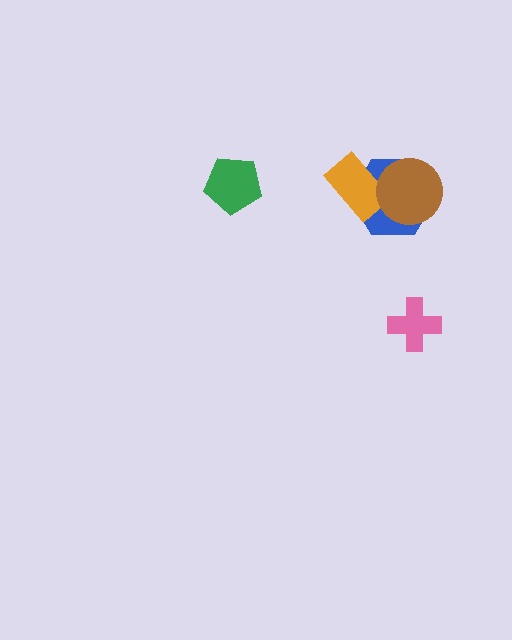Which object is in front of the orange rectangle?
The brown circle is in front of the orange rectangle.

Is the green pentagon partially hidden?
No, no other shape covers it.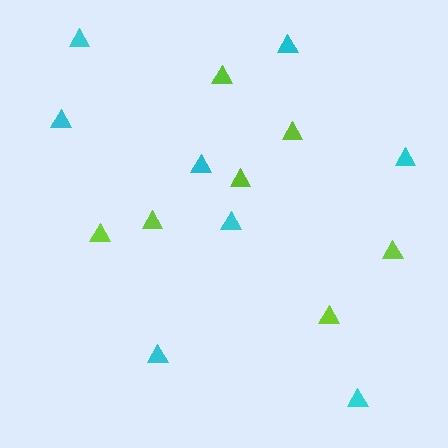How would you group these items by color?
There are 2 groups: one group of lime triangles (7) and one group of cyan triangles (8).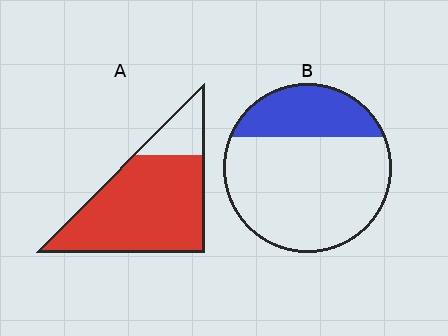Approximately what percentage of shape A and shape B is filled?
A is approximately 80% and B is approximately 25%.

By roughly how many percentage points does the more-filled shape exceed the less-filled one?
By roughly 55 percentage points (A over B).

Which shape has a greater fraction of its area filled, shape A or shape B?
Shape A.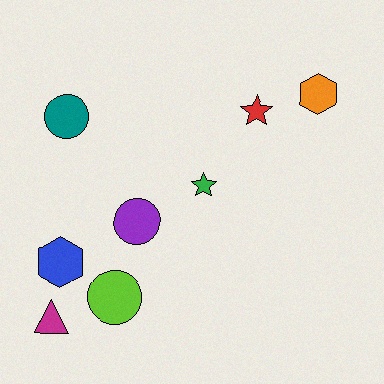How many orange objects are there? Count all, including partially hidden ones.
There is 1 orange object.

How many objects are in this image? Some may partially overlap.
There are 8 objects.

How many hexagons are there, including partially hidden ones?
There are 2 hexagons.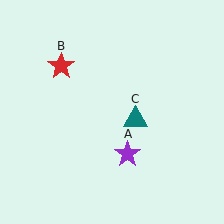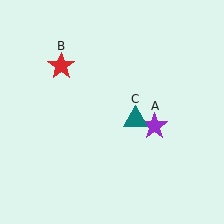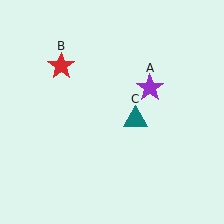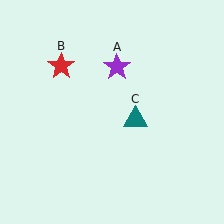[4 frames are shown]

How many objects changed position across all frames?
1 object changed position: purple star (object A).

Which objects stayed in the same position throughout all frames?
Red star (object B) and teal triangle (object C) remained stationary.